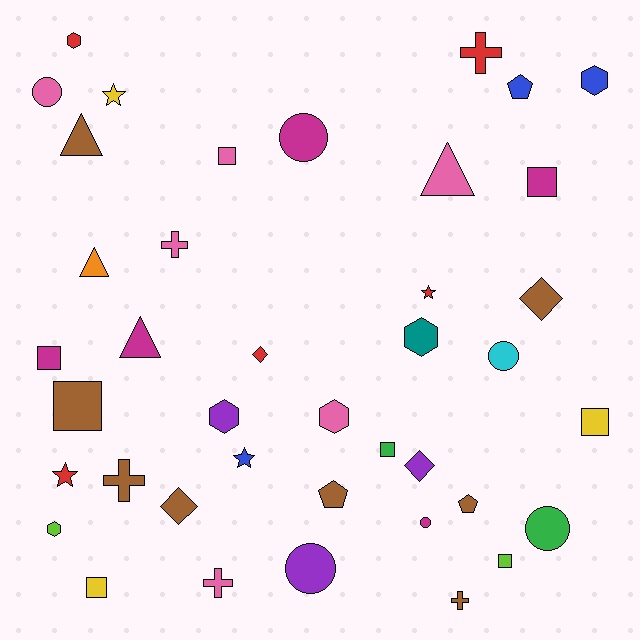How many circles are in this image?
There are 6 circles.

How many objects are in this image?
There are 40 objects.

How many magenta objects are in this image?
There are 5 magenta objects.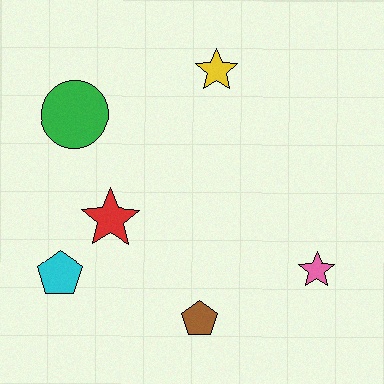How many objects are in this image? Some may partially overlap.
There are 6 objects.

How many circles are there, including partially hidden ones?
There is 1 circle.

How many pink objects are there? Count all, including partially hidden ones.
There is 1 pink object.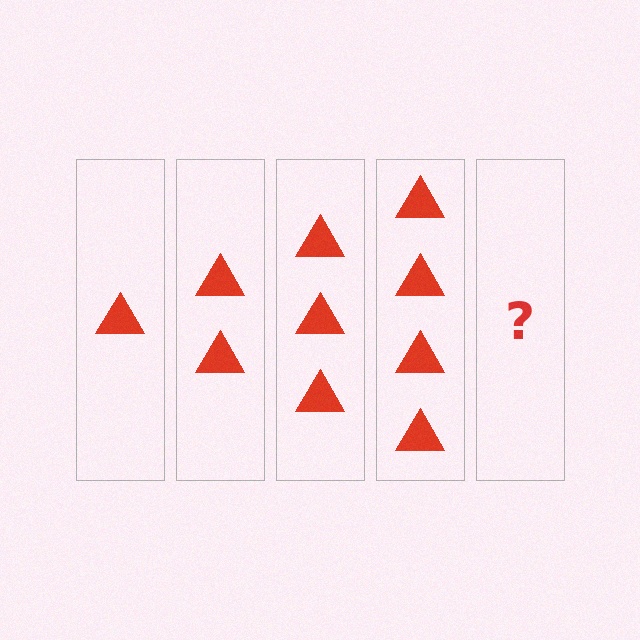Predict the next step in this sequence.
The next step is 5 triangles.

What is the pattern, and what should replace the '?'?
The pattern is that each step adds one more triangle. The '?' should be 5 triangles.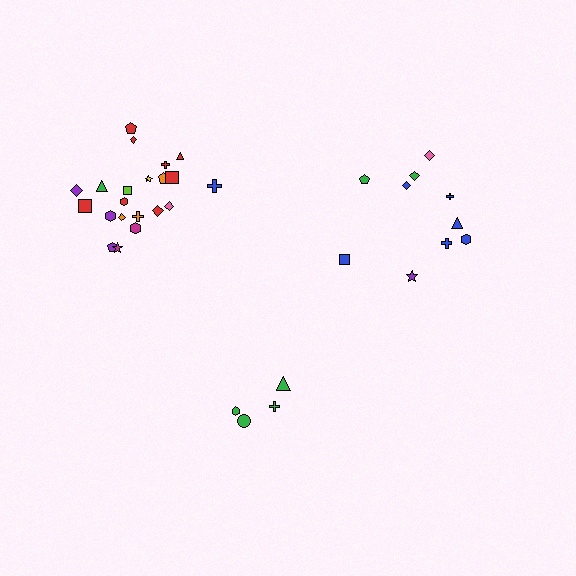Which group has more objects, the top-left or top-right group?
The top-left group.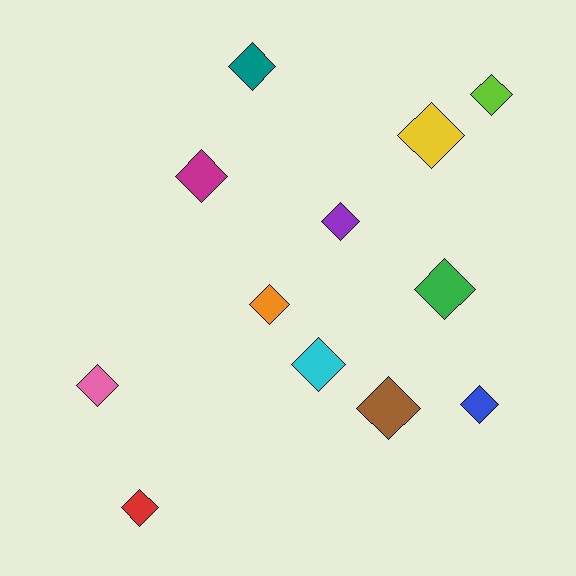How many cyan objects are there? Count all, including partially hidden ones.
There is 1 cyan object.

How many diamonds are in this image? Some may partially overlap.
There are 12 diamonds.